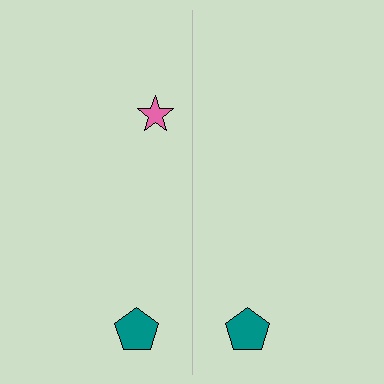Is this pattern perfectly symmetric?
No, the pattern is not perfectly symmetric. A pink star is missing from the right side.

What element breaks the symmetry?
A pink star is missing from the right side.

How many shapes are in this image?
There are 3 shapes in this image.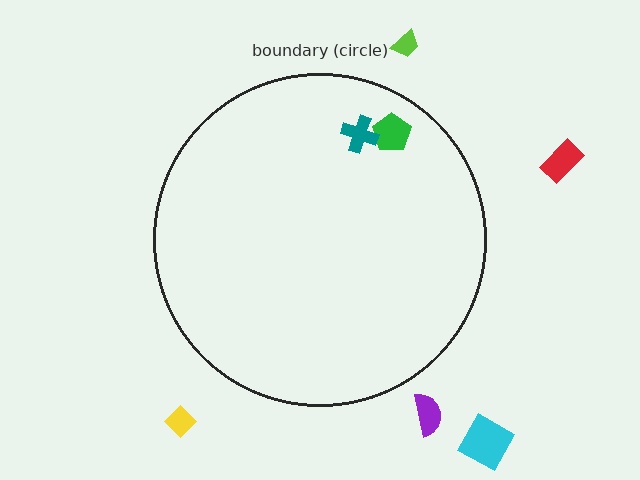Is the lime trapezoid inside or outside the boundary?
Outside.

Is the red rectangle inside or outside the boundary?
Outside.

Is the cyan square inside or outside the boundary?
Outside.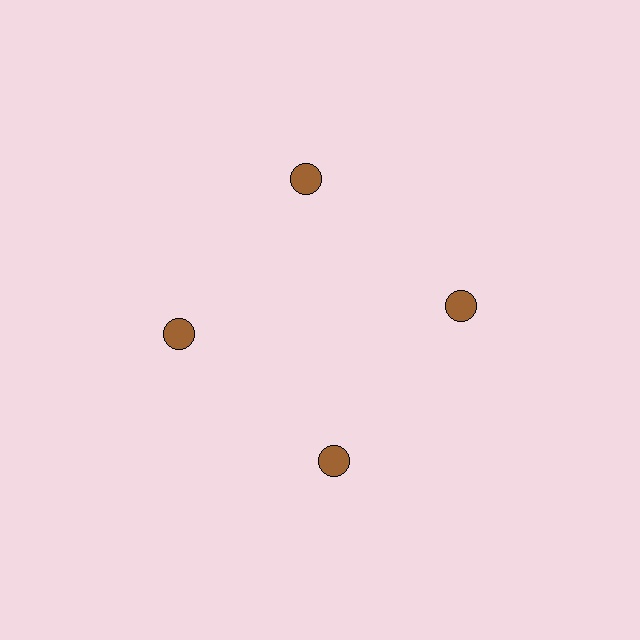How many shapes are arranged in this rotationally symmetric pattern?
There are 4 shapes, arranged in 4 groups of 1.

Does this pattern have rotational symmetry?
Yes, this pattern has 4-fold rotational symmetry. It looks the same after rotating 90 degrees around the center.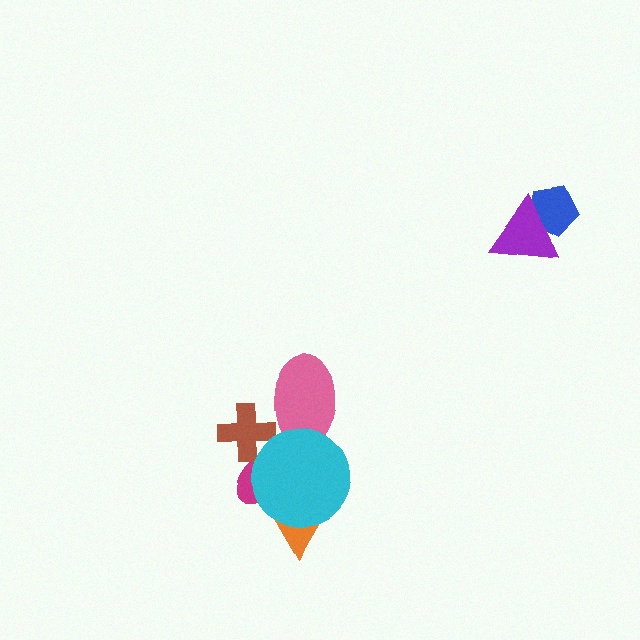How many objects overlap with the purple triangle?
1 object overlaps with the purple triangle.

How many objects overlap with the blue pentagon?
1 object overlaps with the blue pentagon.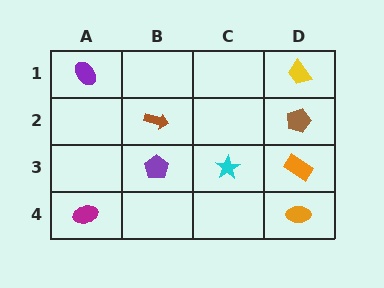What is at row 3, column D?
An orange rectangle.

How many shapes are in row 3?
3 shapes.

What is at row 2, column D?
A brown pentagon.